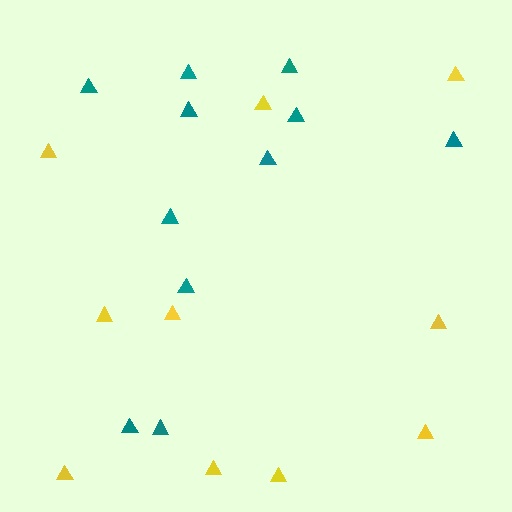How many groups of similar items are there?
There are 2 groups: one group of teal triangles (11) and one group of yellow triangles (10).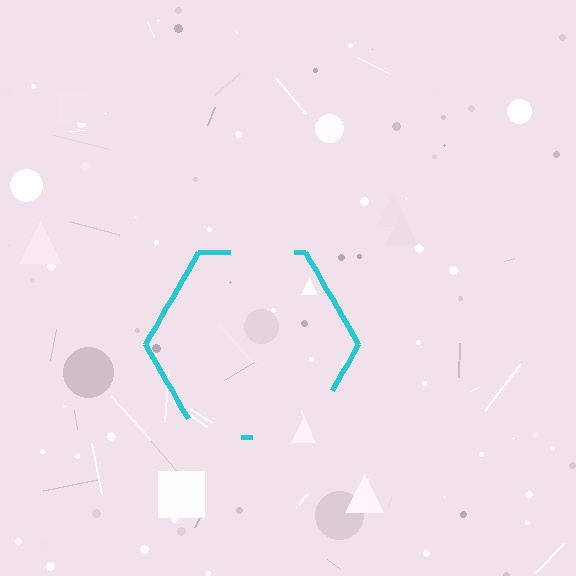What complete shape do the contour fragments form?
The contour fragments form a hexagon.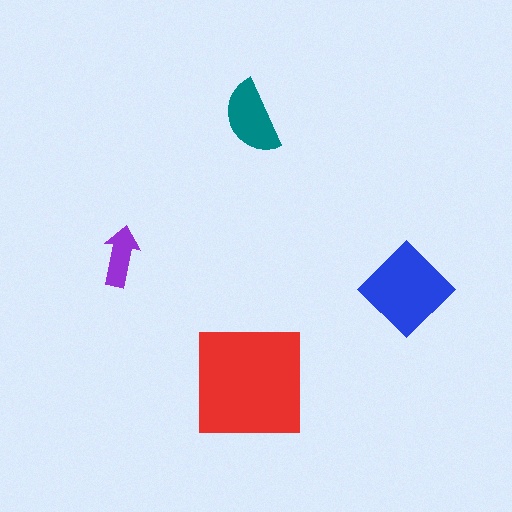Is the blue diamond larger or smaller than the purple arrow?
Larger.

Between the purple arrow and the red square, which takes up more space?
The red square.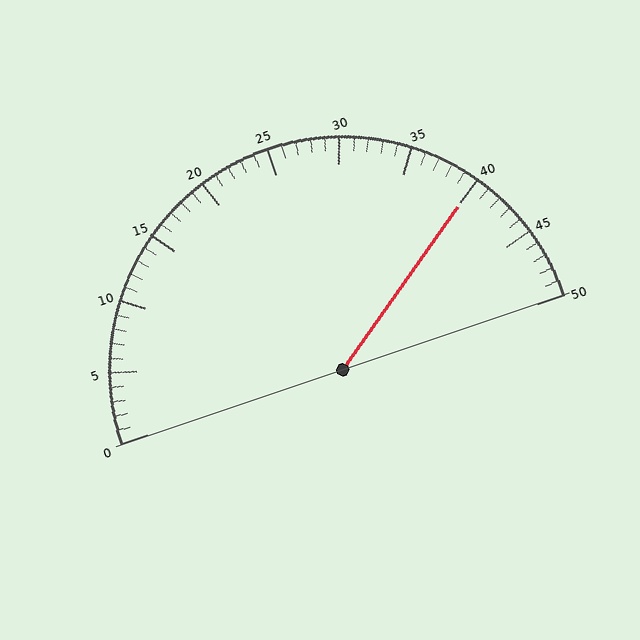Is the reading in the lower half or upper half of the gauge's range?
The reading is in the upper half of the range (0 to 50).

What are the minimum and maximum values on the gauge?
The gauge ranges from 0 to 50.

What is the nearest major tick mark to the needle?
The nearest major tick mark is 40.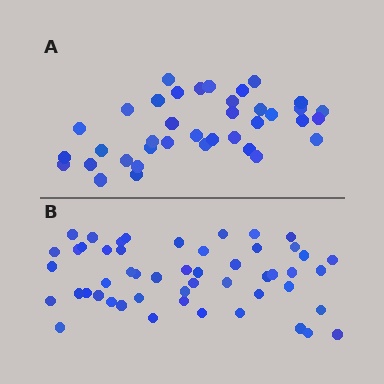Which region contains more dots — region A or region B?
Region B (the bottom region) has more dots.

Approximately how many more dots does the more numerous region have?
Region B has approximately 15 more dots than region A.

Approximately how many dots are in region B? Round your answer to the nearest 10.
About 50 dots. (The exact count is 51, which rounds to 50.)